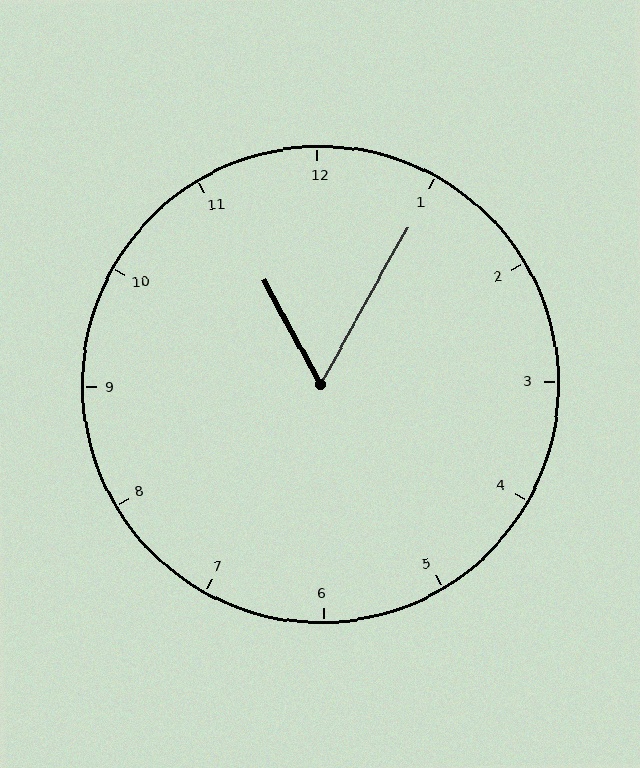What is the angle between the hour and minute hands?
Approximately 58 degrees.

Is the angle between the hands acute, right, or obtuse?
It is acute.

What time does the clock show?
11:05.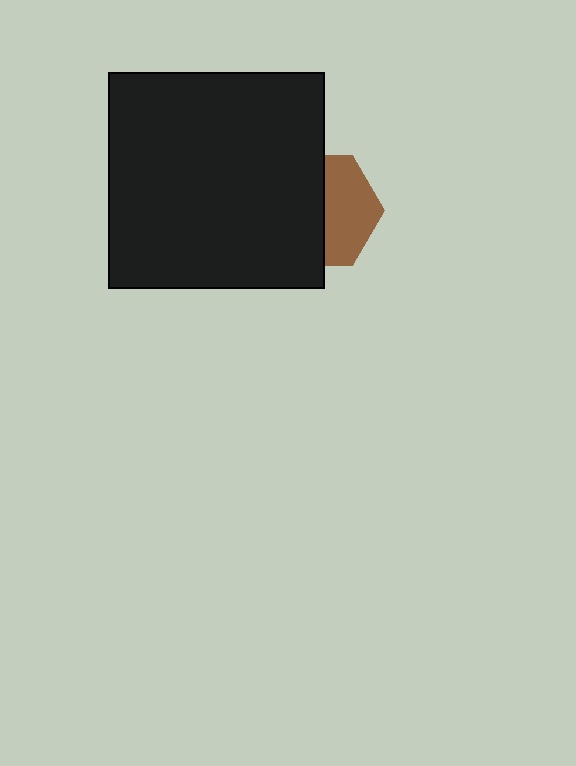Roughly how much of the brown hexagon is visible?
A small part of it is visible (roughly 45%).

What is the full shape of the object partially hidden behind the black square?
The partially hidden object is a brown hexagon.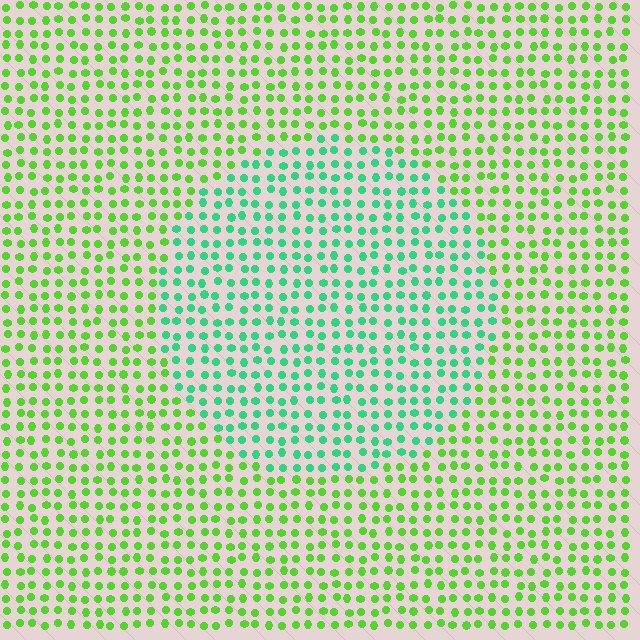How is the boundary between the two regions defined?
The boundary is defined purely by a slight shift in hue (about 43 degrees). Spacing, size, and orientation are identical on both sides.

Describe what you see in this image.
The image is filled with small lime elements in a uniform arrangement. A circle-shaped region is visible where the elements are tinted to a slightly different hue, forming a subtle color boundary.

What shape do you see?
I see a circle.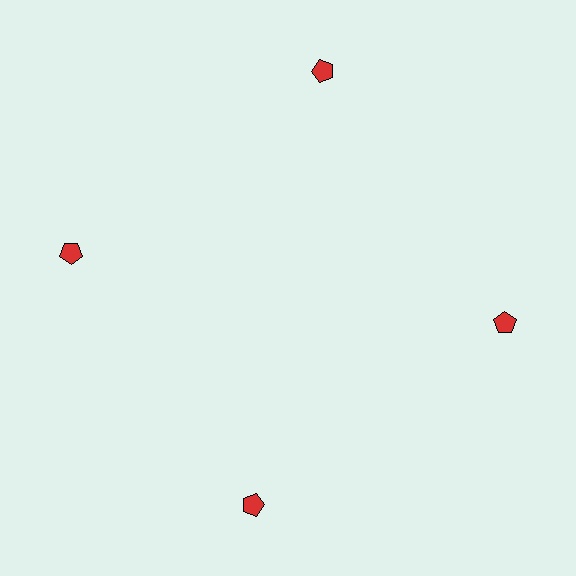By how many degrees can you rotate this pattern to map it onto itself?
The pattern maps onto itself every 90 degrees of rotation.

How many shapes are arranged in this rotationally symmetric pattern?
There are 4 shapes, arranged in 4 groups of 1.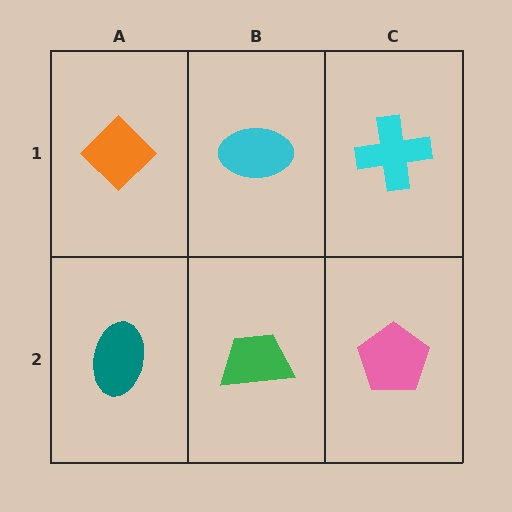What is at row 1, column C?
A cyan cross.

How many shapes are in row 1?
3 shapes.